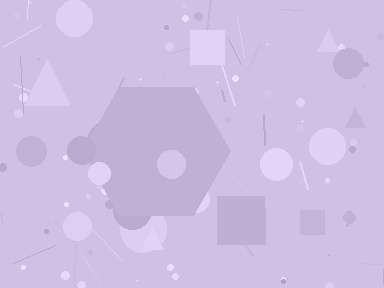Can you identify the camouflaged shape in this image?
The camouflaged shape is a hexagon.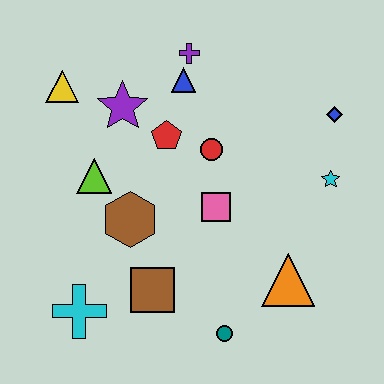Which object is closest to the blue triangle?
The purple cross is closest to the blue triangle.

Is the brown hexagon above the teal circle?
Yes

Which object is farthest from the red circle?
The cyan cross is farthest from the red circle.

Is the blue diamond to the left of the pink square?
No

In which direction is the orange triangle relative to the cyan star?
The orange triangle is below the cyan star.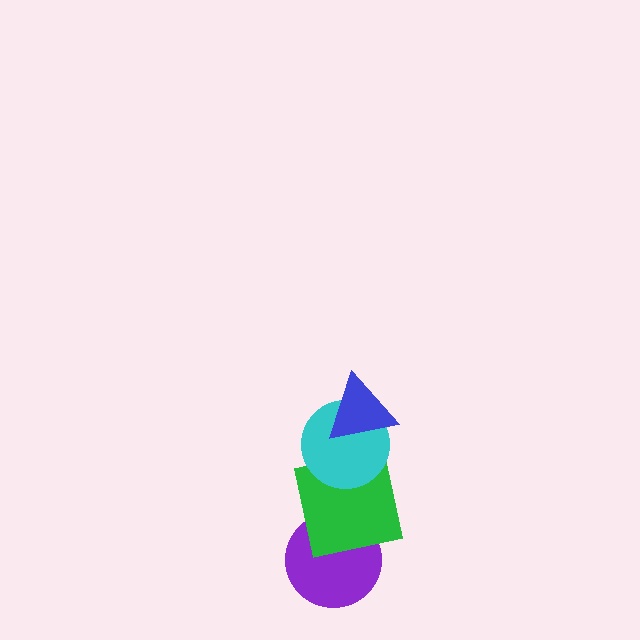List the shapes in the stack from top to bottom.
From top to bottom: the blue triangle, the cyan circle, the green square, the purple circle.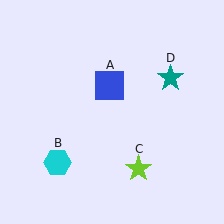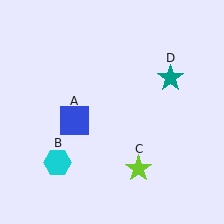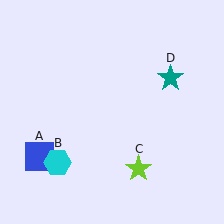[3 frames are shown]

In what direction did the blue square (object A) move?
The blue square (object A) moved down and to the left.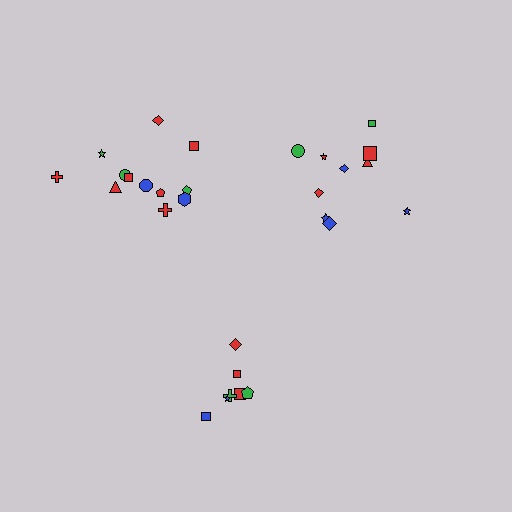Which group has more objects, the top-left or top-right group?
The top-left group.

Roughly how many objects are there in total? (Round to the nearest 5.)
Roughly 30 objects in total.